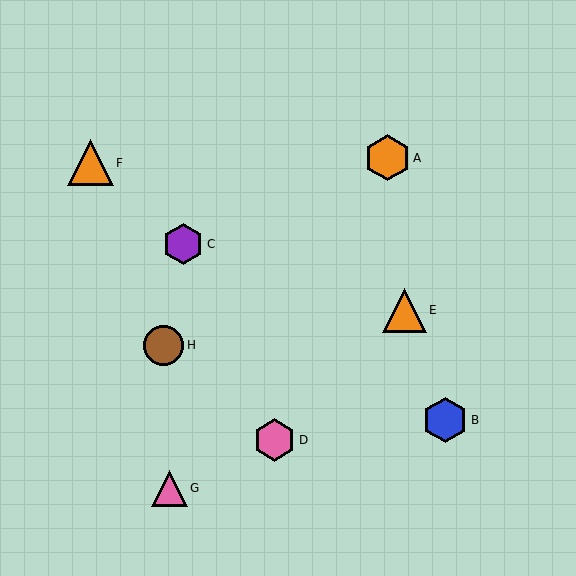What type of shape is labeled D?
Shape D is a pink hexagon.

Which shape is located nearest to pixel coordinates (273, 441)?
The pink hexagon (labeled D) at (275, 440) is nearest to that location.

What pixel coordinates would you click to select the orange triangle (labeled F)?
Click at (90, 163) to select the orange triangle F.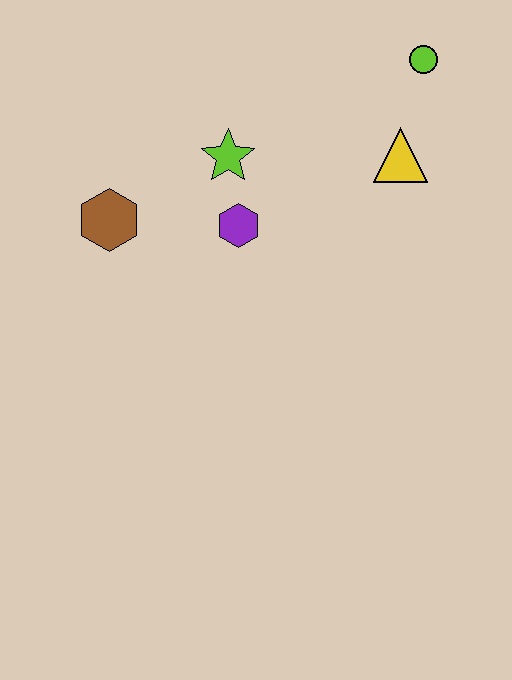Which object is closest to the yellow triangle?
The lime circle is closest to the yellow triangle.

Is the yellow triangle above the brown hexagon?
Yes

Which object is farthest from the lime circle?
The brown hexagon is farthest from the lime circle.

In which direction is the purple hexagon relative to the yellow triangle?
The purple hexagon is to the left of the yellow triangle.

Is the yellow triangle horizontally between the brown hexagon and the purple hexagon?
No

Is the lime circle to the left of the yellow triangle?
No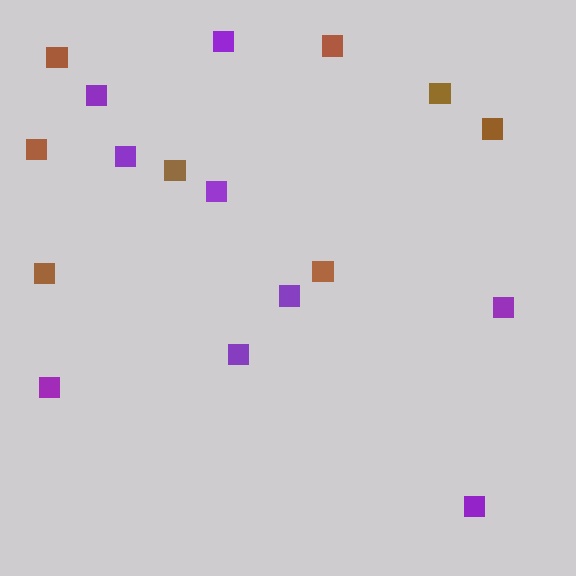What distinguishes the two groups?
There are 2 groups: one group of brown squares (8) and one group of purple squares (9).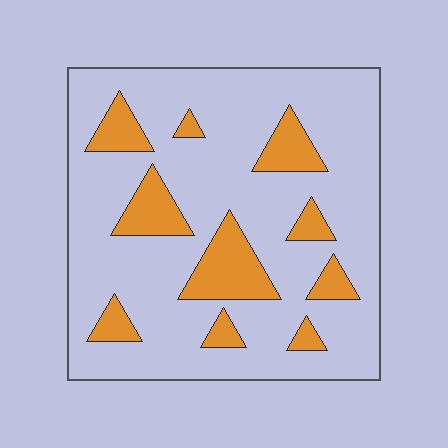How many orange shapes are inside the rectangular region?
10.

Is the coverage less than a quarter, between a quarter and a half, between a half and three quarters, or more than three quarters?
Less than a quarter.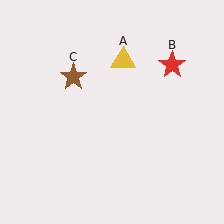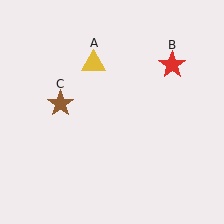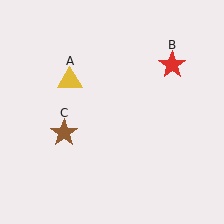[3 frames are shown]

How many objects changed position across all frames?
2 objects changed position: yellow triangle (object A), brown star (object C).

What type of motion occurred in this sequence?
The yellow triangle (object A), brown star (object C) rotated counterclockwise around the center of the scene.